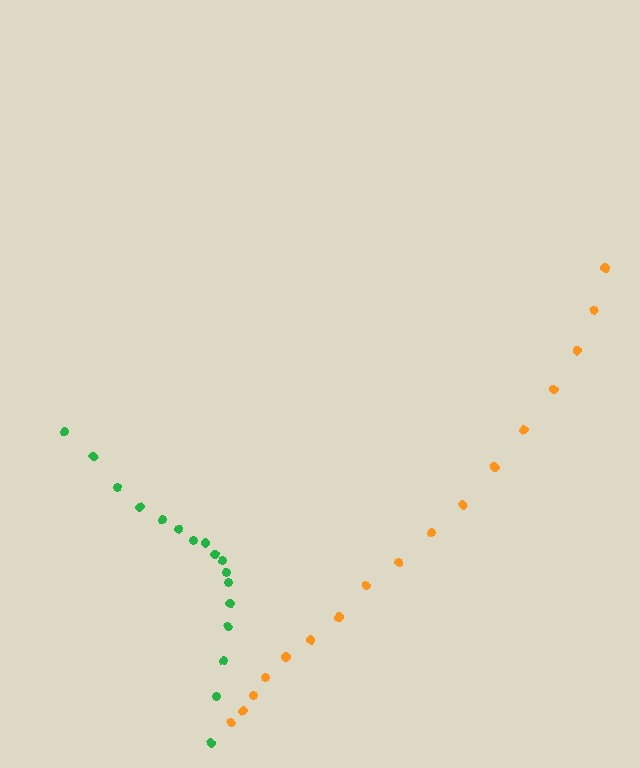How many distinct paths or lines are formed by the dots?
There are 2 distinct paths.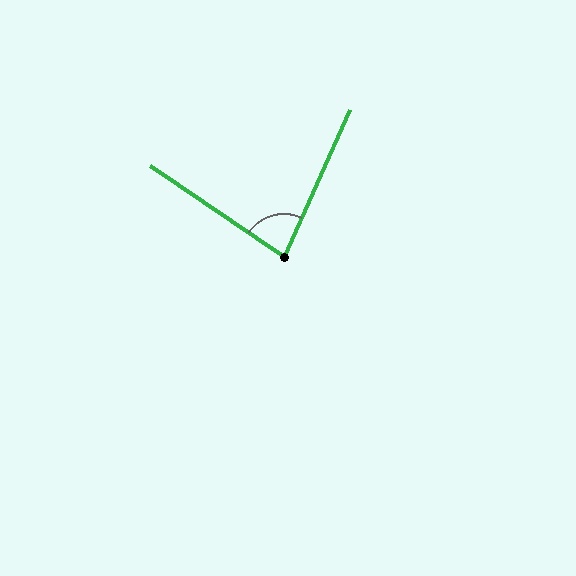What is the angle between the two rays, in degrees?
Approximately 80 degrees.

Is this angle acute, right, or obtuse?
It is acute.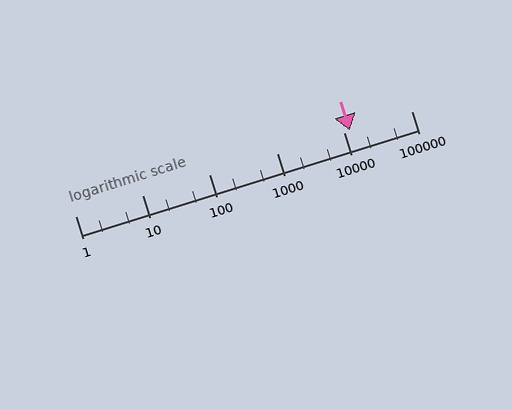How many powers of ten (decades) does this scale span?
The scale spans 5 decades, from 1 to 100000.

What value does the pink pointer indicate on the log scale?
The pointer indicates approximately 12000.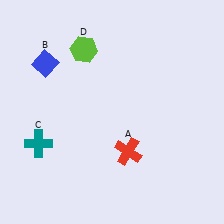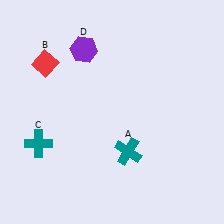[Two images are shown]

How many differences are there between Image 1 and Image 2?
There are 3 differences between the two images.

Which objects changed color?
A changed from red to teal. B changed from blue to red. D changed from lime to purple.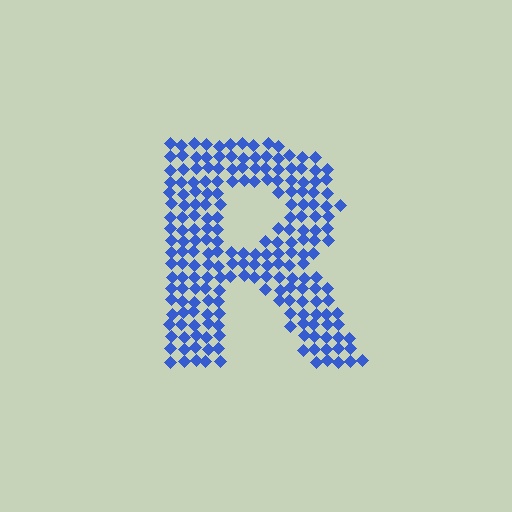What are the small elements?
The small elements are diamonds.